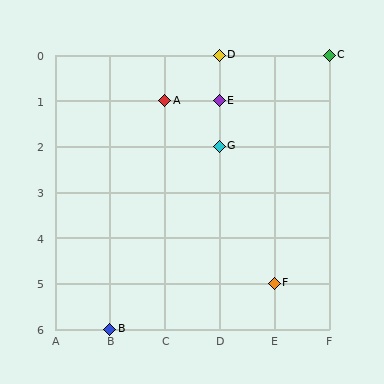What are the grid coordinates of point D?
Point D is at grid coordinates (D, 0).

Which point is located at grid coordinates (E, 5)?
Point F is at (E, 5).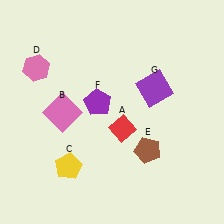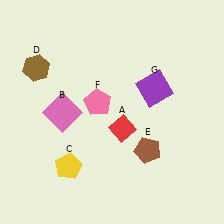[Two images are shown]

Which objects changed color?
D changed from pink to brown. F changed from purple to pink.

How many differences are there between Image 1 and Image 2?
There are 2 differences between the two images.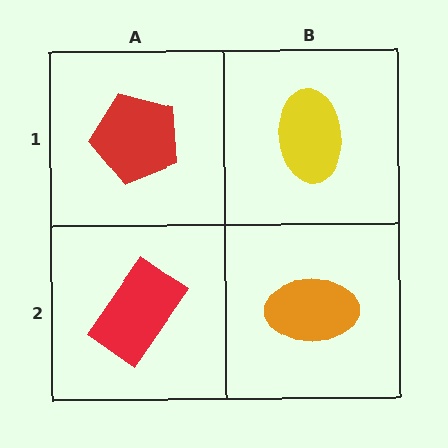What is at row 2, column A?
A red rectangle.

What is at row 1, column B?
A yellow ellipse.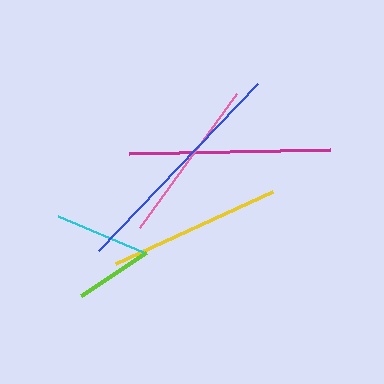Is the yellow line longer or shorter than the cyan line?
The yellow line is longer than the cyan line.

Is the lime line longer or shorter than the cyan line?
The cyan line is longer than the lime line.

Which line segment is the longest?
The blue line is the longest at approximately 230 pixels.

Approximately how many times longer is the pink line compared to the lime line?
The pink line is approximately 2.1 times the length of the lime line.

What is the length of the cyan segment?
The cyan segment is approximately 92 pixels long.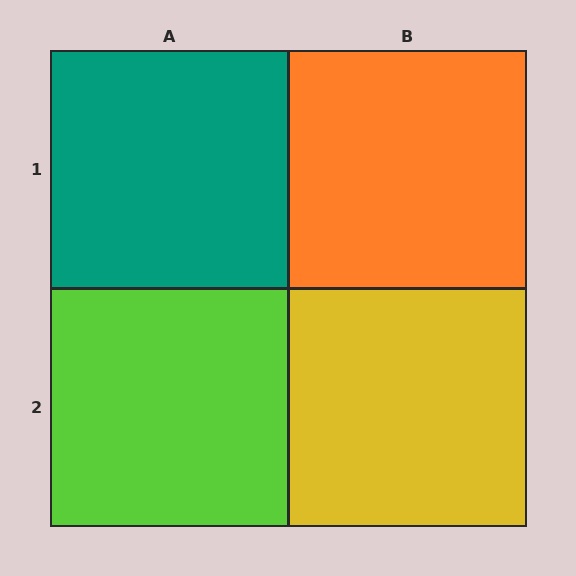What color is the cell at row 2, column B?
Yellow.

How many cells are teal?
1 cell is teal.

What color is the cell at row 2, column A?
Lime.